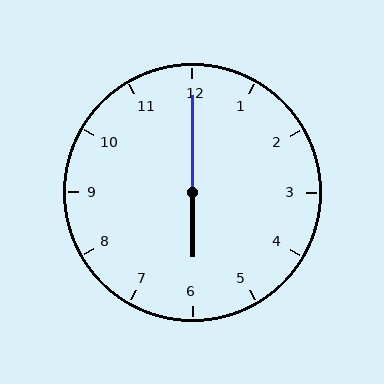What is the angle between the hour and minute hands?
Approximately 180 degrees.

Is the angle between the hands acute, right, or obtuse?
It is obtuse.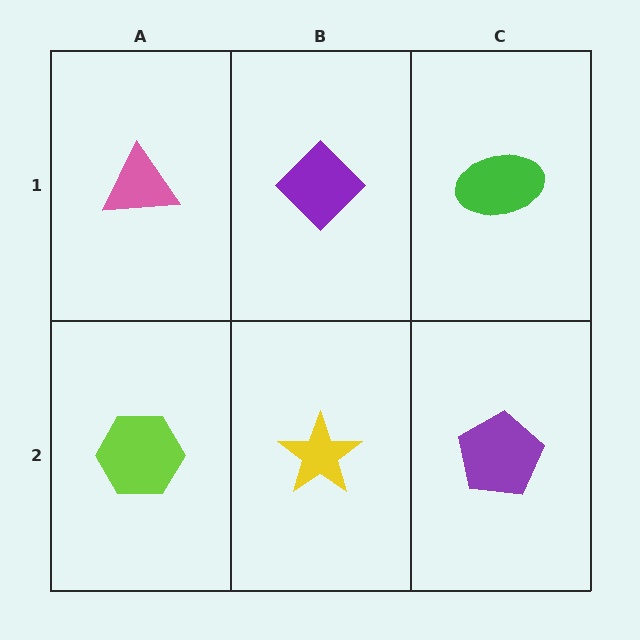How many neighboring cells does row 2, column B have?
3.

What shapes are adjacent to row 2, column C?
A green ellipse (row 1, column C), a yellow star (row 2, column B).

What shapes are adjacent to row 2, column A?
A pink triangle (row 1, column A), a yellow star (row 2, column B).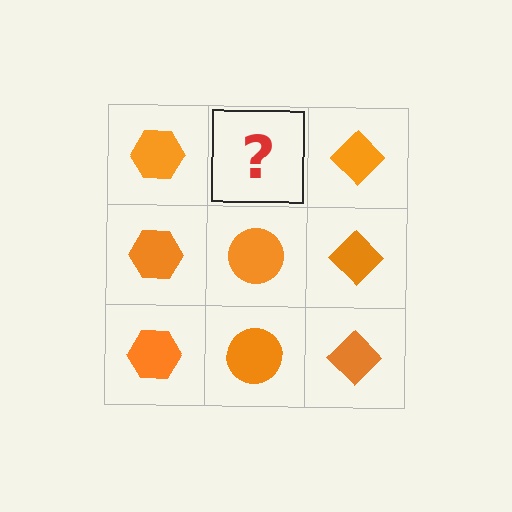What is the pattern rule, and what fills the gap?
The rule is that each column has a consistent shape. The gap should be filled with an orange circle.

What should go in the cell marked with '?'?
The missing cell should contain an orange circle.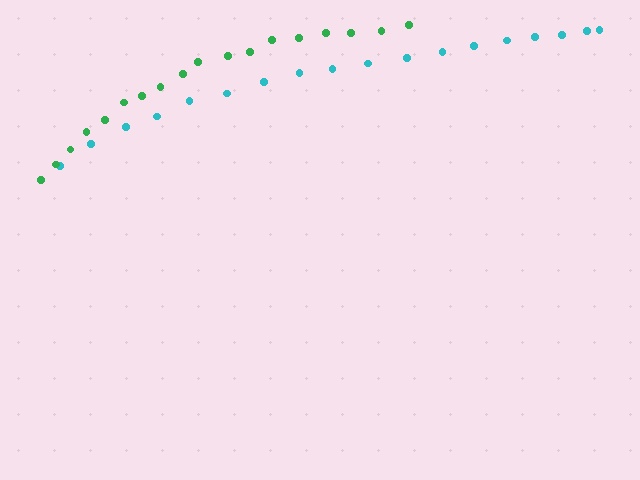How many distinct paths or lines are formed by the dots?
There are 2 distinct paths.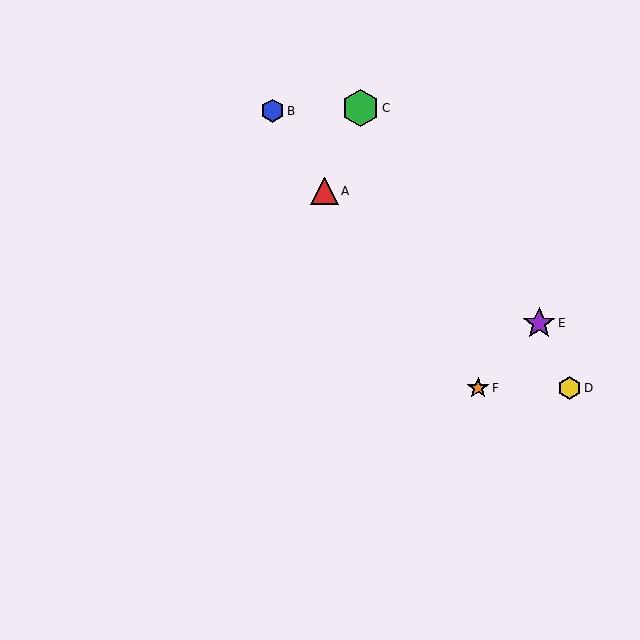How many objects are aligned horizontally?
2 objects (D, F) are aligned horizontally.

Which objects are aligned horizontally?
Objects D, F are aligned horizontally.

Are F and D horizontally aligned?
Yes, both are at y≈388.